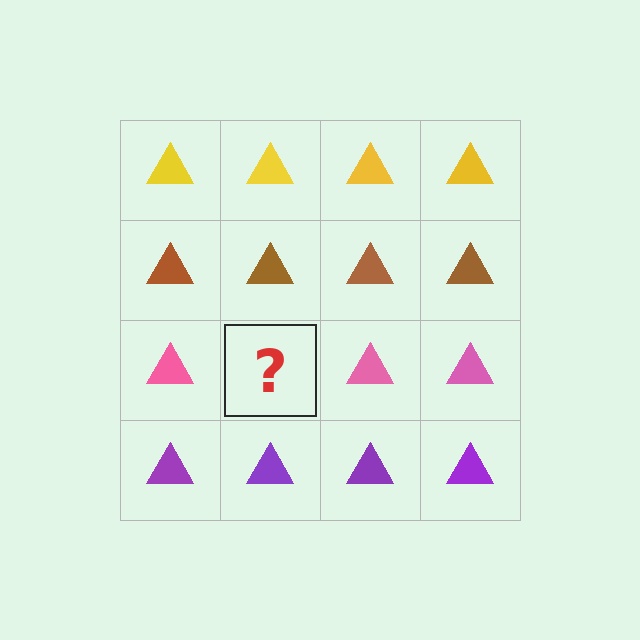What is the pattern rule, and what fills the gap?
The rule is that each row has a consistent color. The gap should be filled with a pink triangle.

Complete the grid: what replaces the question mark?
The question mark should be replaced with a pink triangle.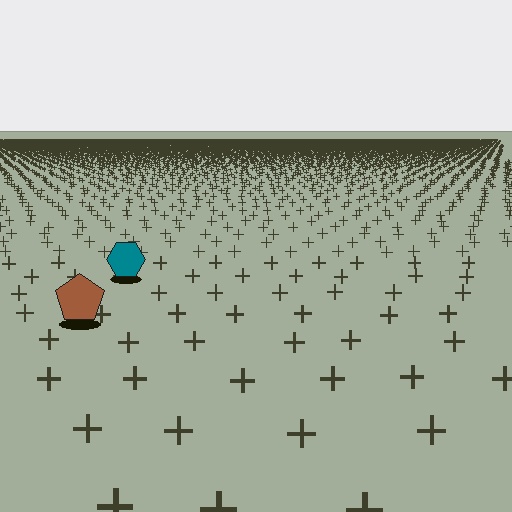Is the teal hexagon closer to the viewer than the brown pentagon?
No. The brown pentagon is closer — you can tell from the texture gradient: the ground texture is coarser near it.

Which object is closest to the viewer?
The brown pentagon is closest. The texture marks near it are larger and more spread out.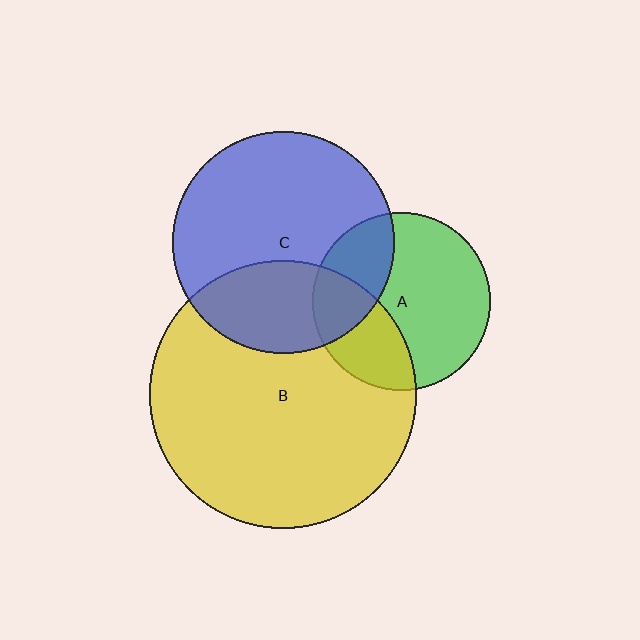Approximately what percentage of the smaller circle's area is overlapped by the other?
Approximately 30%.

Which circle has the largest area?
Circle B (yellow).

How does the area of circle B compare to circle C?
Approximately 1.5 times.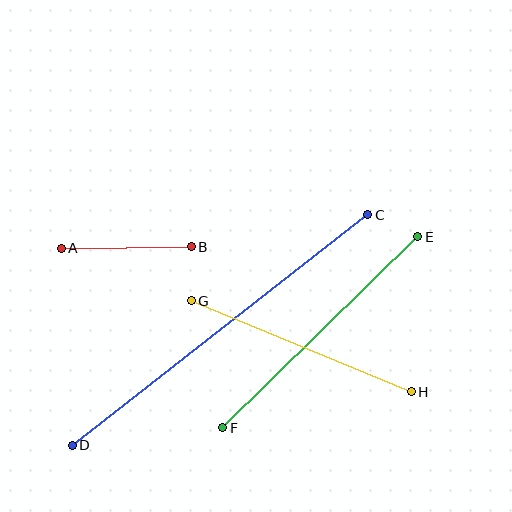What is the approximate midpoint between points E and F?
The midpoint is at approximately (320, 332) pixels.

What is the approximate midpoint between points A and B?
The midpoint is at approximately (126, 247) pixels.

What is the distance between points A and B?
The distance is approximately 130 pixels.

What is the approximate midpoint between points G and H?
The midpoint is at approximately (301, 346) pixels.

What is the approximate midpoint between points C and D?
The midpoint is at approximately (220, 330) pixels.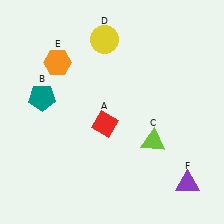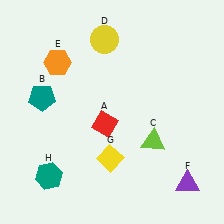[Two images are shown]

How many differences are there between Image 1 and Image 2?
There are 2 differences between the two images.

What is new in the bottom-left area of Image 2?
A yellow diamond (G) was added in the bottom-left area of Image 2.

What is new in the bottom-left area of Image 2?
A teal hexagon (H) was added in the bottom-left area of Image 2.